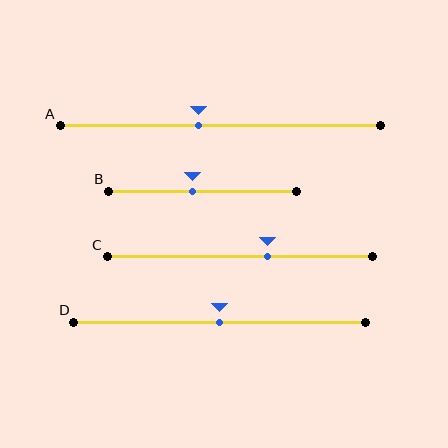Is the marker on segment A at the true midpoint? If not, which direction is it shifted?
No, the marker on segment A is shifted to the left by about 7% of the segment length.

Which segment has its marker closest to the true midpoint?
Segment D has its marker closest to the true midpoint.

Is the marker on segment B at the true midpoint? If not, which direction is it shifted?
No, the marker on segment B is shifted to the left by about 5% of the segment length.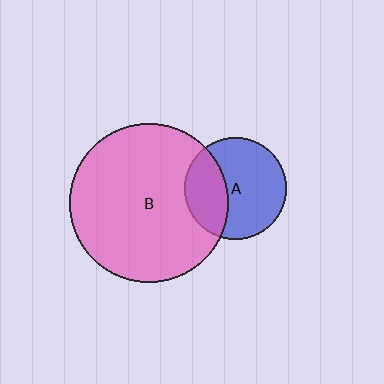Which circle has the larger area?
Circle B (pink).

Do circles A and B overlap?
Yes.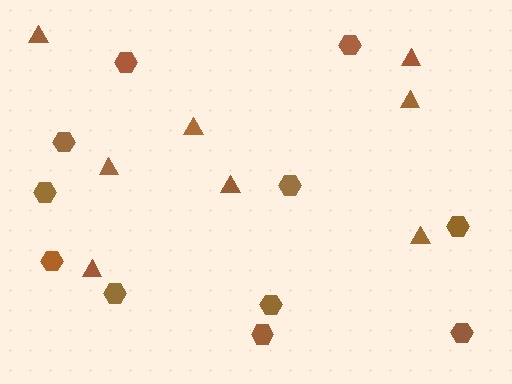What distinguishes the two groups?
There are 2 groups: one group of triangles (8) and one group of hexagons (11).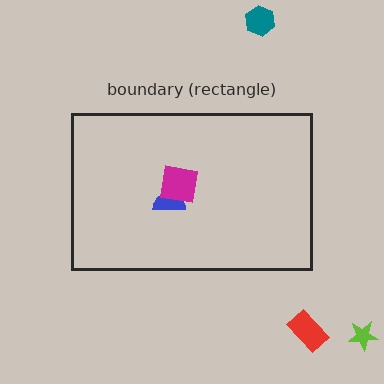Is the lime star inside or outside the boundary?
Outside.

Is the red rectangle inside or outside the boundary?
Outside.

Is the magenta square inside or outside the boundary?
Inside.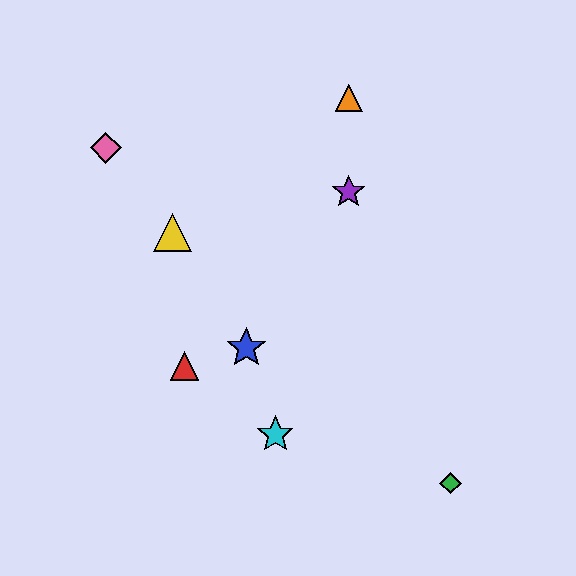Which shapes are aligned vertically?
The purple star, the orange triangle are aligned vertically.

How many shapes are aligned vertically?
2 shapes (the purple star, the orange triangle) are aligned vertically.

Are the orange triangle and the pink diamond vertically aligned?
No, the orange triangle is at x≈349 and the pink diamond is at x≈106.